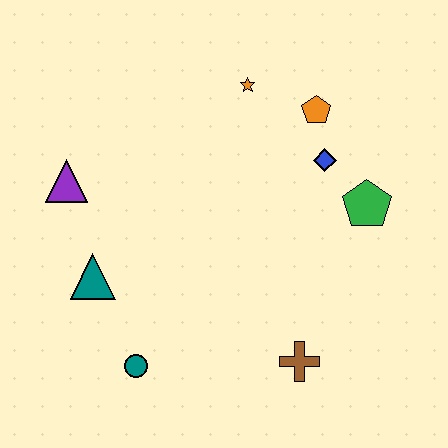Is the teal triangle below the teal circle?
No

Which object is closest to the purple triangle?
The teal triangle is closest to the purple triangle.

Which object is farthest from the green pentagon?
The purple triangle is farthest from the green pentagon.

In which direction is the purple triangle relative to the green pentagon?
The purple triangle is to the left of the green pentagon.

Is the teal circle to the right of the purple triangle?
Yes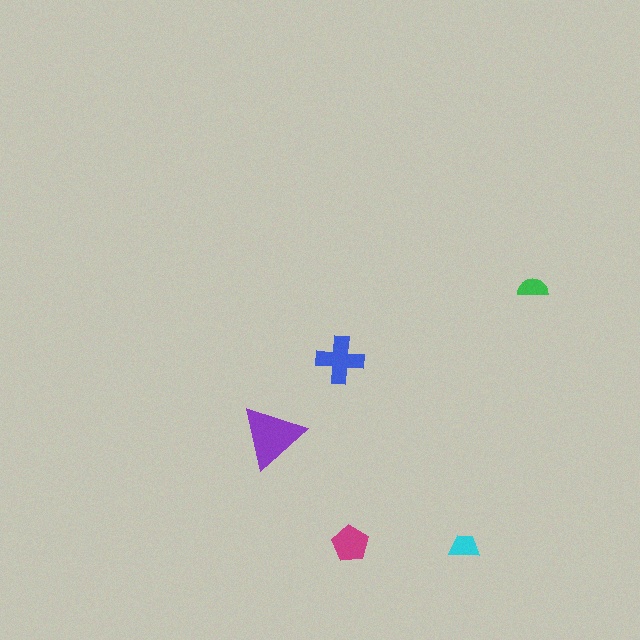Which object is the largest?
The purple triangle.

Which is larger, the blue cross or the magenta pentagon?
The blue cross.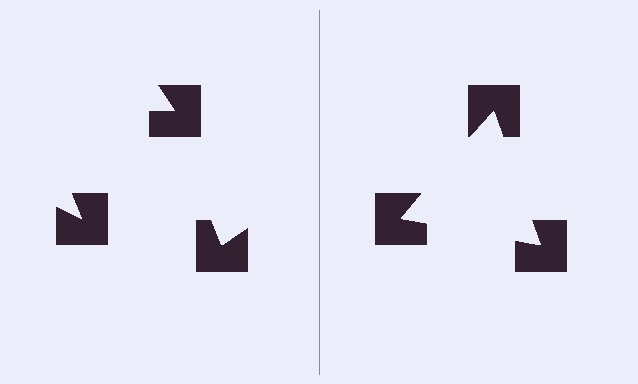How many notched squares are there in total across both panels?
6 — 3 on each side.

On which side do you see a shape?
An illusory triangle appears on the right side. On the left side the wedge cuts are rotated, so no coherent shape forms.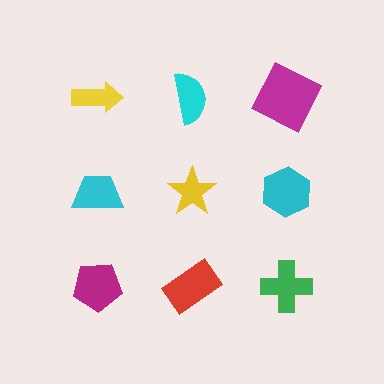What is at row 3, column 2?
A red rectangle.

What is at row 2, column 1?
A cyan trapezoid.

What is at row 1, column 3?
A magenta square.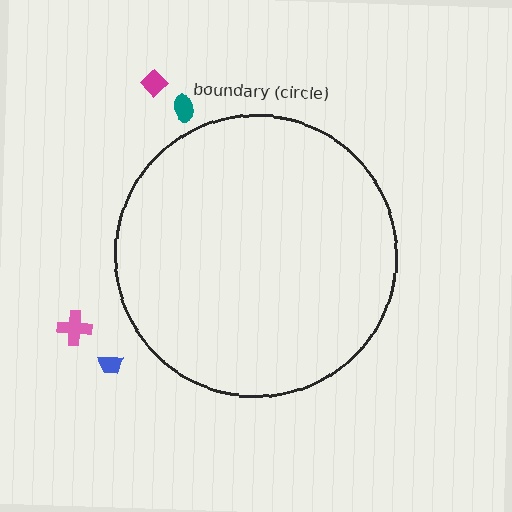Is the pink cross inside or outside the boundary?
Outside.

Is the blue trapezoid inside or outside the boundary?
Outside.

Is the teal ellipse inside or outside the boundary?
Outside.